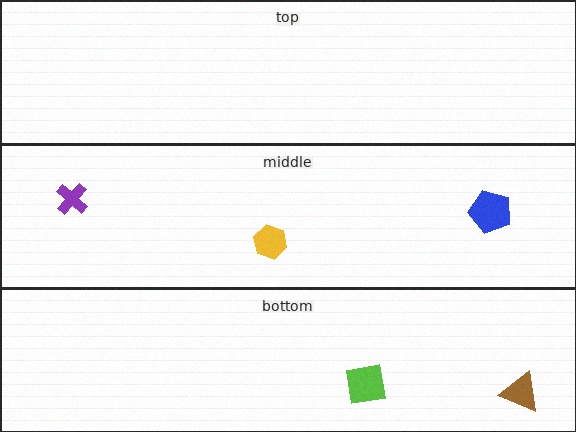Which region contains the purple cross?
The middle region.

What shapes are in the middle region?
The yellow hexagon, the blue pentagon, the purple cross.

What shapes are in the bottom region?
The brown triangle, the lime square.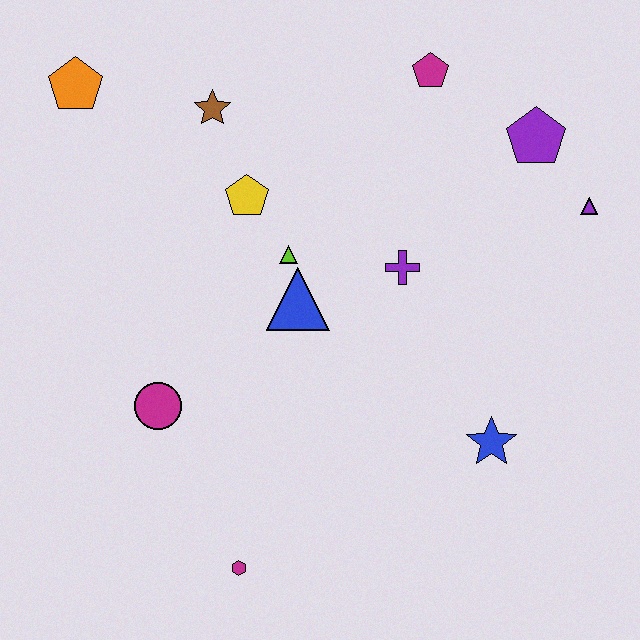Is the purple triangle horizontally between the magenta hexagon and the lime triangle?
No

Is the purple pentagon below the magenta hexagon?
No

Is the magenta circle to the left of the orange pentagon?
No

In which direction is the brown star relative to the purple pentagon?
The brown star is to the left of the purple pentagon.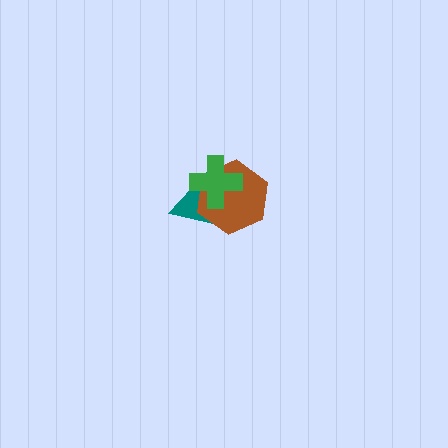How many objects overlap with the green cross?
2 objects overlap with the green cross.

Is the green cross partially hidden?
No, no other shape covers it.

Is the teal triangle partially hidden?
Yes, it is partially covered by another shape.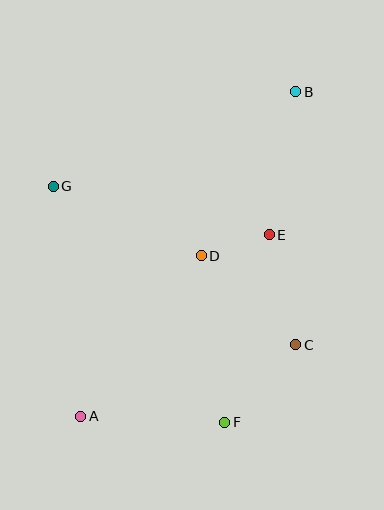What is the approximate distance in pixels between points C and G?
The distance between C and G is approximately 289 pixels.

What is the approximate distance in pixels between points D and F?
The distance between D and F is approximately 168 pixels.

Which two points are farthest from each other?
Points A and B are farthest from each other.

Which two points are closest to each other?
Points D and E are closest to each other.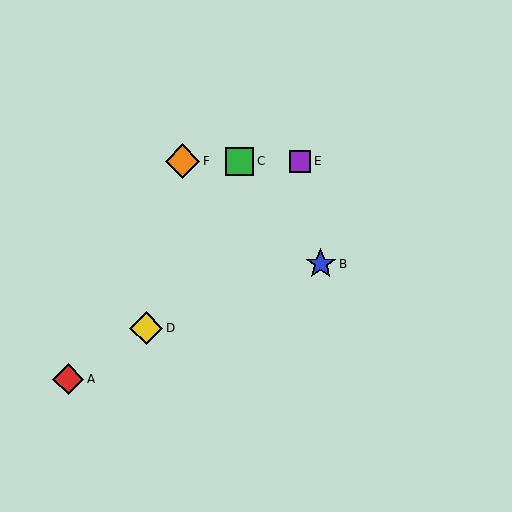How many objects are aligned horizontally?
3 objects (C, E, F) are aligned horizontally.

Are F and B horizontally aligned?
No, F is at y≈161 and B is at y≈264.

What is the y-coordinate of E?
Object E is at y≈161.